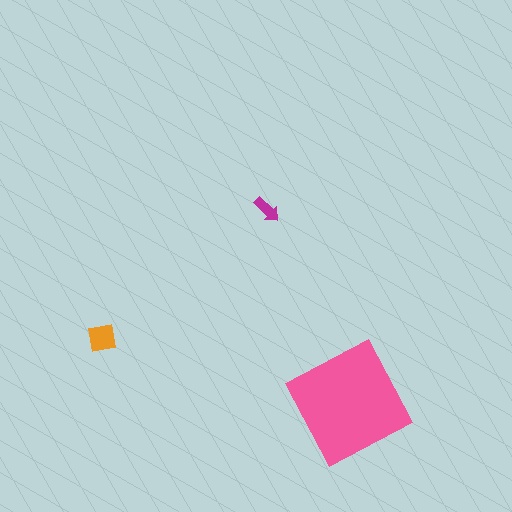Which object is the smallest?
The magenta arrow.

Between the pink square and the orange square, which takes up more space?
The pink square.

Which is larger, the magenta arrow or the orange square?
The orange square.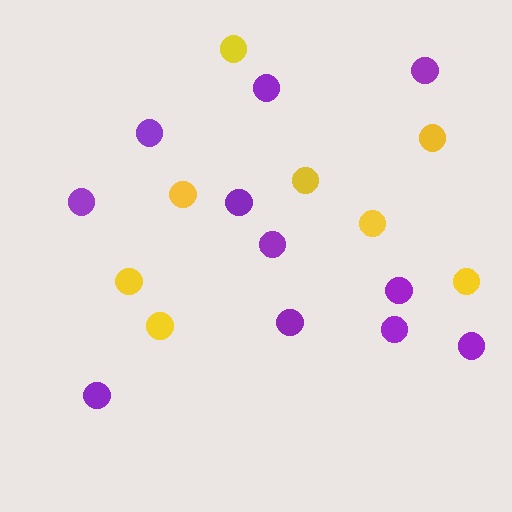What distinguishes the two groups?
There are 2 groups: one group of purple circles (11) and one group of yellow circles (8).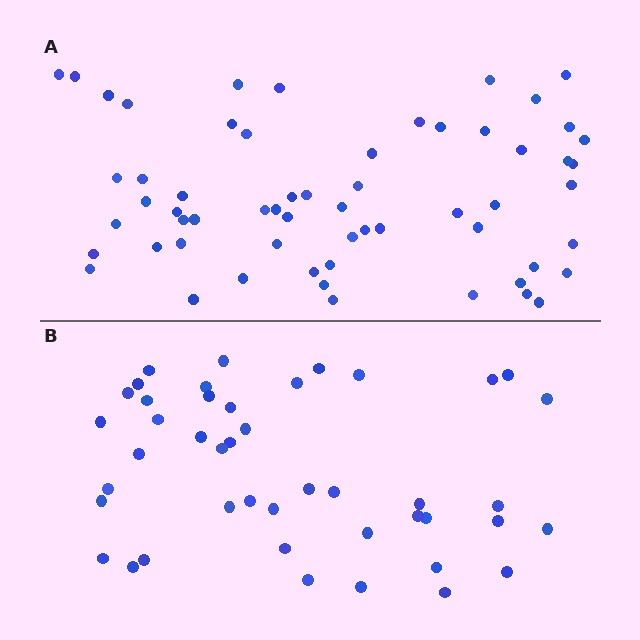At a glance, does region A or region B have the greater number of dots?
Region A (the top region) has more dots.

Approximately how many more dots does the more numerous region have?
Region A has approximately 15 more dots than region B.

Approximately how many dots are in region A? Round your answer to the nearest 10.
About 60 dots.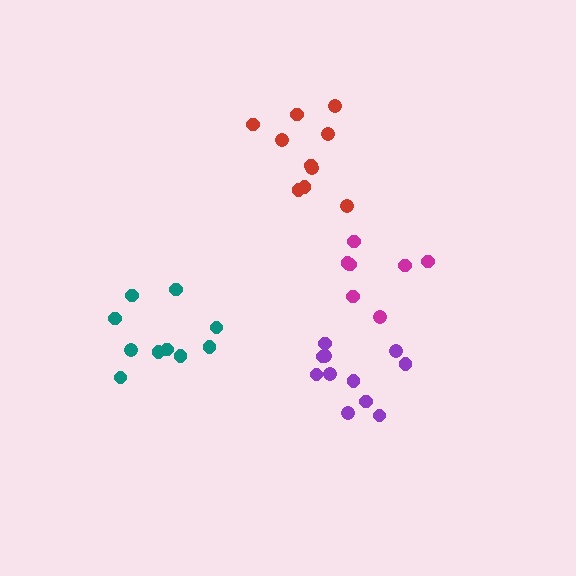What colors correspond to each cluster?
The clusters are colored: purple, red, teal, magenta.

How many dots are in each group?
Group 1: 11 dots, Group 2: 10 dots, Group 3: 10 dots, Group 4: 7 dots (38 total).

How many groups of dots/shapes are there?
There are 4 groups.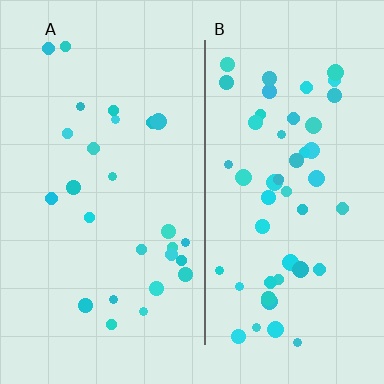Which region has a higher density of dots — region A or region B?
B (the right).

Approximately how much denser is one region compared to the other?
Approximately 1.9× — region B over region A.